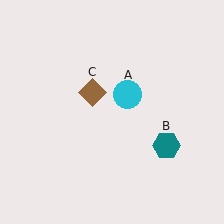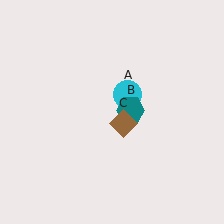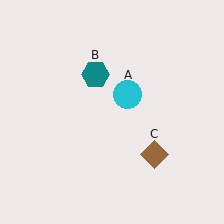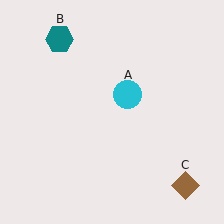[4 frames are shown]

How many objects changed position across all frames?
2 objects changed position: teal hexagon (object B), brown diamond (object C).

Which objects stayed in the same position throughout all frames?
Cyan circle (object A) remained stationary.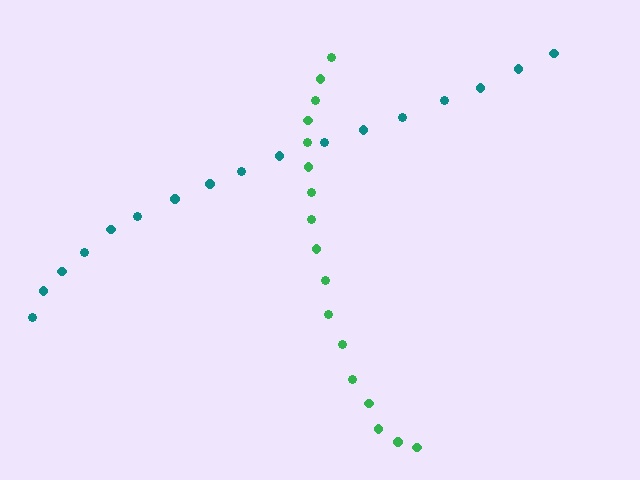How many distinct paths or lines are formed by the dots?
There are 2 distinct paths.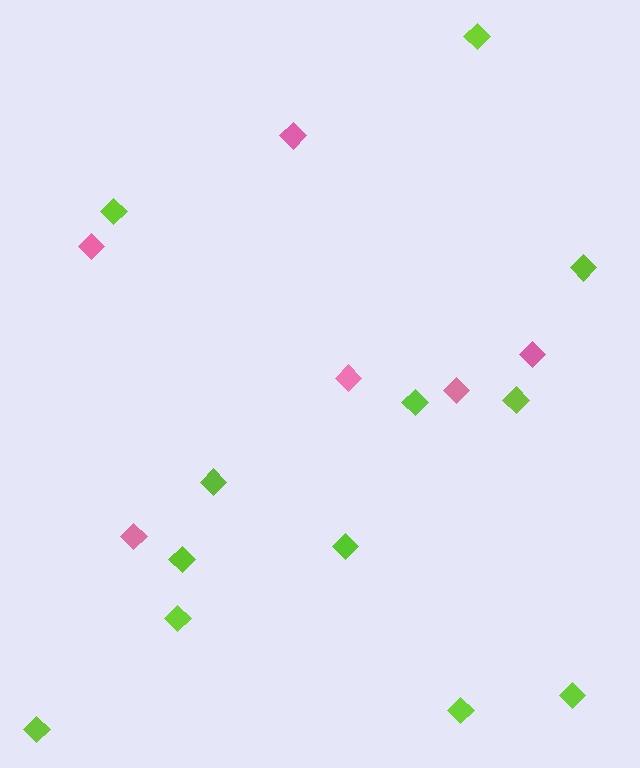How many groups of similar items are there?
There are 2 groups: one group of lime diamonds (12) and one group of pink diamonds (6).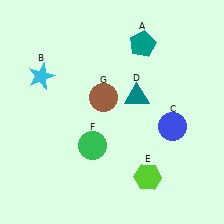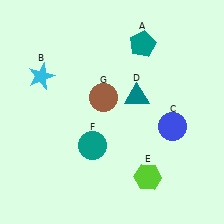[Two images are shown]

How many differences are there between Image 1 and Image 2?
There is 1 difference between the two images.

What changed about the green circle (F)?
In Image 1, F is green. In Image 2, it changed to teal.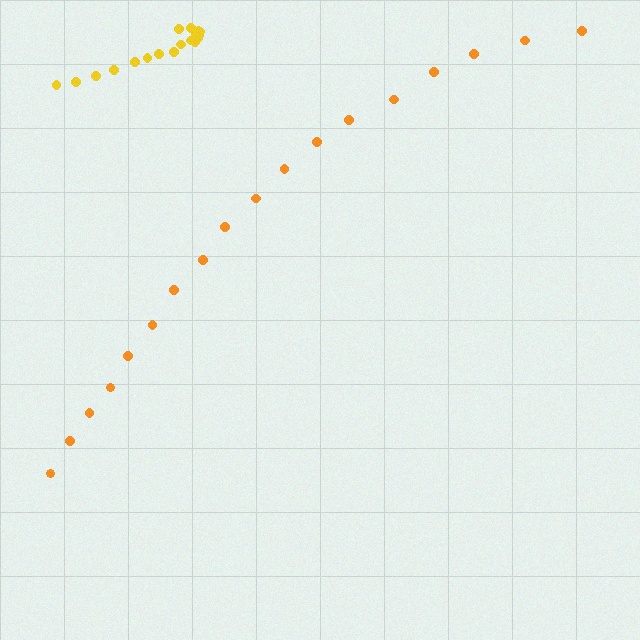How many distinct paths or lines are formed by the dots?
There are 2 distinct paths.